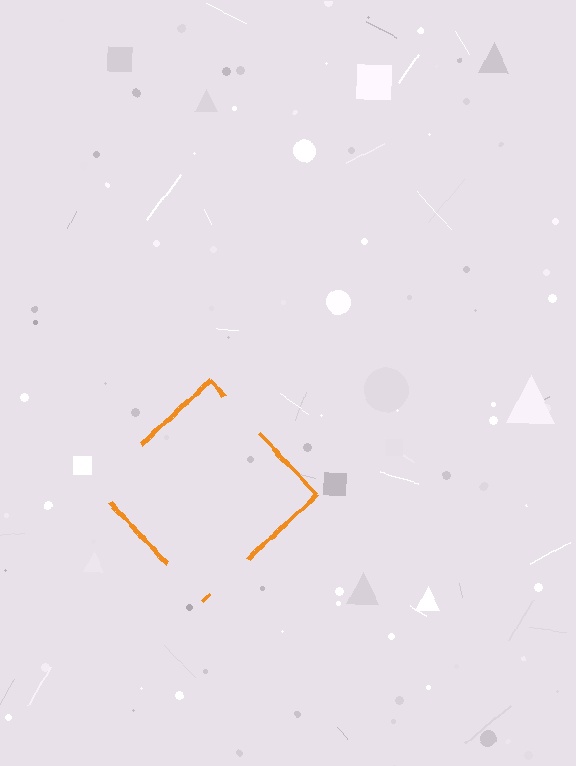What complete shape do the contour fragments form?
The contour fragments form a diamond.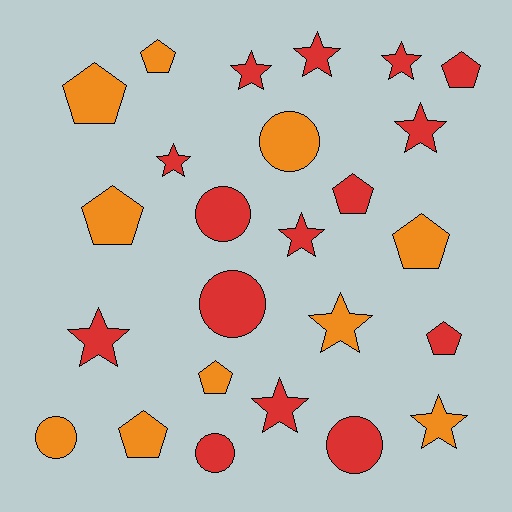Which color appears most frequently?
Red, with 15 objects.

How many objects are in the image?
There are 25 objects.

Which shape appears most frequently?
Star, with 10 objects.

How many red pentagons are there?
There are 3 red pentagons.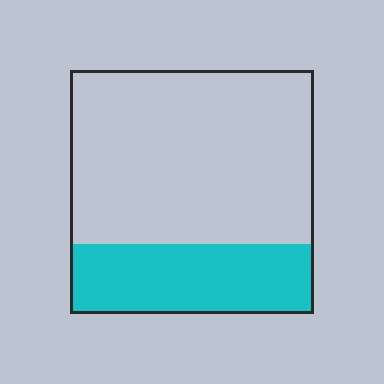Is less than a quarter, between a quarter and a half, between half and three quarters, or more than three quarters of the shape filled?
Between a quarter and a half.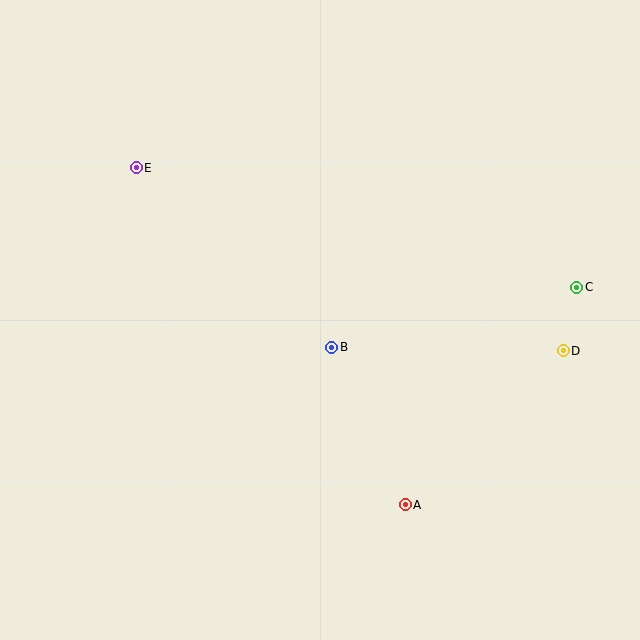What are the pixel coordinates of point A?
Point A is at (405, 505).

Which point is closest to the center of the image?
Point B at (331, 347) is closest to the center.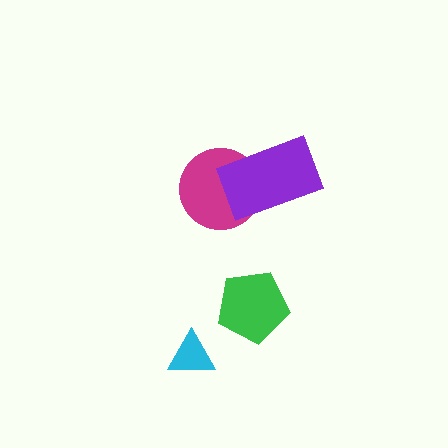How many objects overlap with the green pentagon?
0 objects overlap with the green pentagon.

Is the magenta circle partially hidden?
Yes, it is partially covered by another shape.